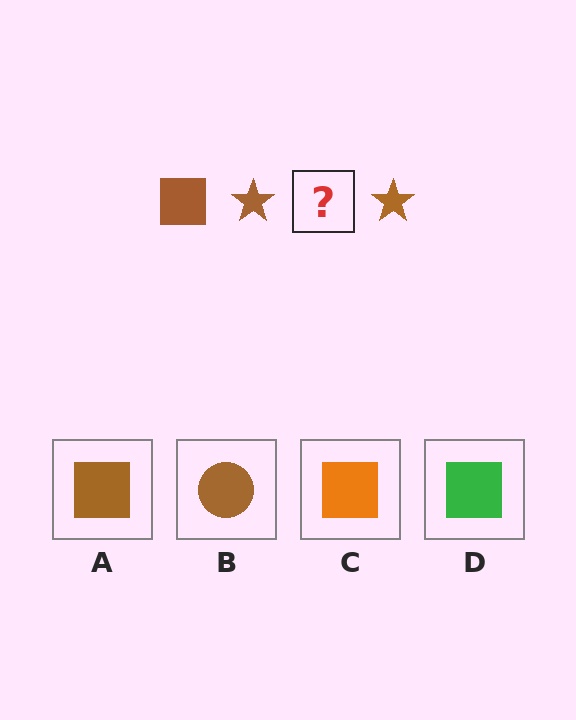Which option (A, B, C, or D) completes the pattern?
A.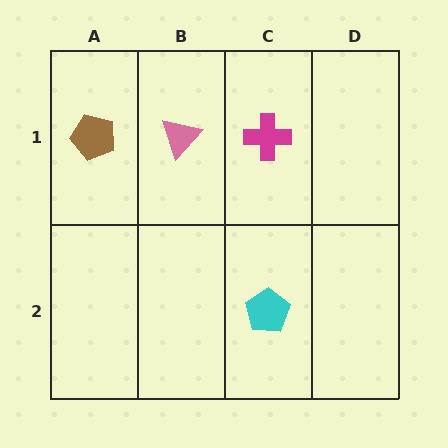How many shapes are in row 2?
1 shape.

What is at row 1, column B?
A pink triangle.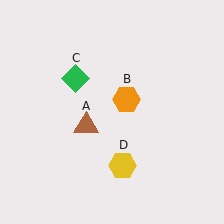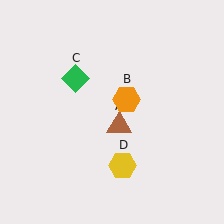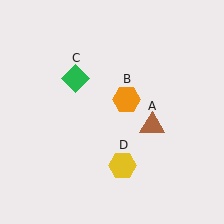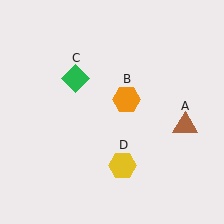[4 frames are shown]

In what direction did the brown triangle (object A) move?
The brown triangle (object A) moved right.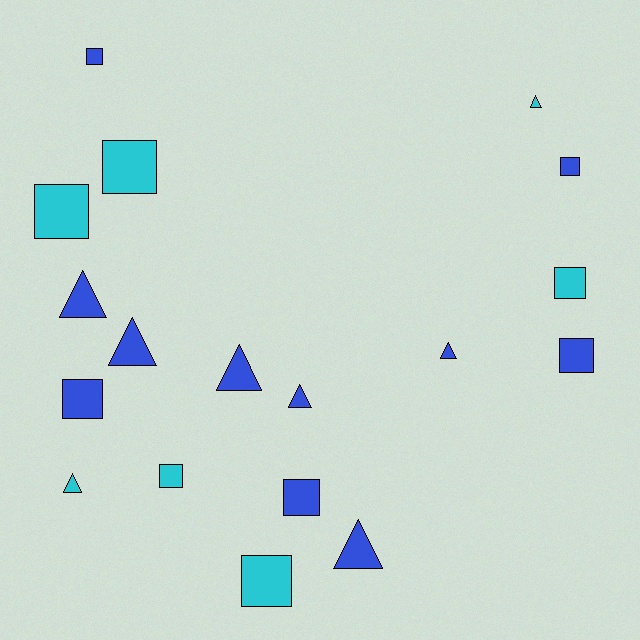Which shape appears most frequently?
Square, with 10 objects.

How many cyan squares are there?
There are 5 cyan squares.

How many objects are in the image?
There are 18 objects.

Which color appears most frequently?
Blue, with 11 objects.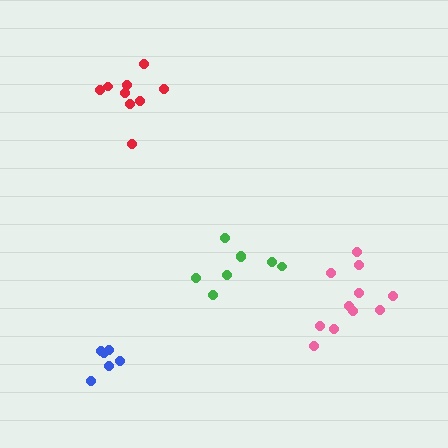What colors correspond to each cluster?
The clusters are colored: blue, green, red, pink.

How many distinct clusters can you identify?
There are 4 distinct clusters.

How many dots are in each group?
Group 1: 6 dots, Group 2: 8 dots, Group 3: 9 dots, Group 4: 11 dots (34 total).